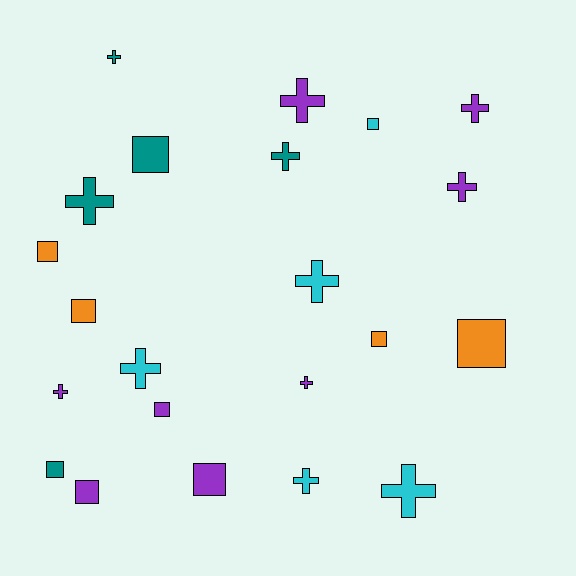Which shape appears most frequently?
Cross, with 12 objects.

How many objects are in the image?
There are 22 objects.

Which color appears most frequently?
Purple, with 8 objects.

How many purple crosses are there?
There are 5 purple crosses.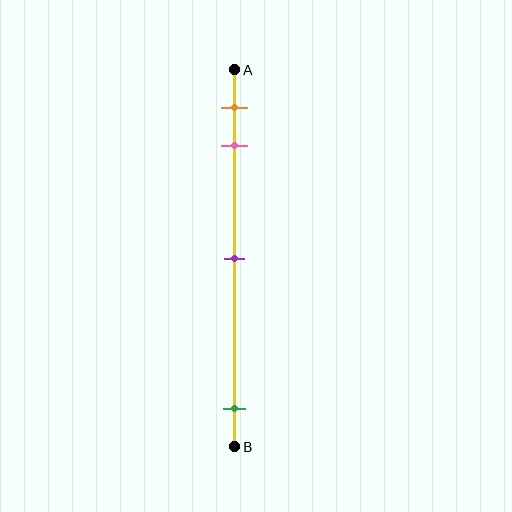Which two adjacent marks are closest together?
The orange and pink marks are the closest adjacent pair.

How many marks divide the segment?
There are 4 marks dividing the segment.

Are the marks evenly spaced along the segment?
No, the marks are not evenly spaced.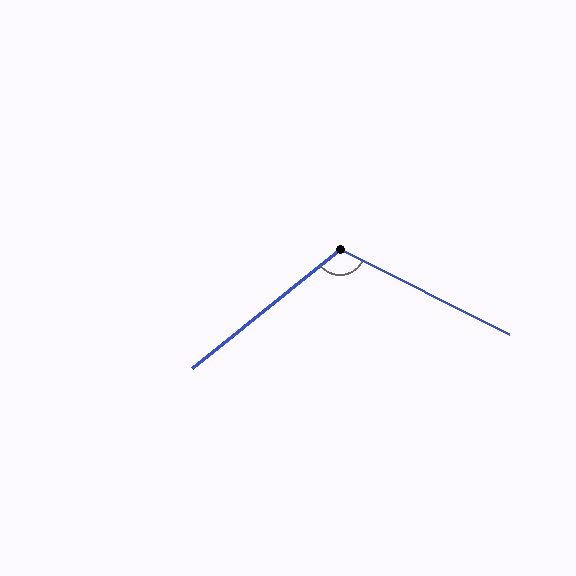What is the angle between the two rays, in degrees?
Approximately 115 degrees.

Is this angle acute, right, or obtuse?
It is obtuse.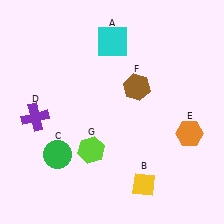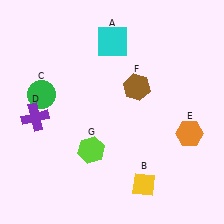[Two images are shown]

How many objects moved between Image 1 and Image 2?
1 object moved between the two images.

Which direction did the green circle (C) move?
The green circle (C) moved up.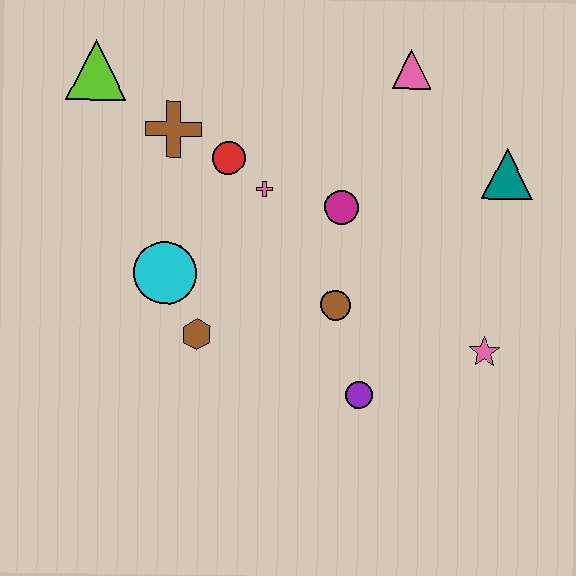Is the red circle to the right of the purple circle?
No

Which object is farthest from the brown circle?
The lime triangle is farthest from the brown circle.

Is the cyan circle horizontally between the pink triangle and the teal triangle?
No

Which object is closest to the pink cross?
The red circle is closest to the pink cross.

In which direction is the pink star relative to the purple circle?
The pink star is to the right of the purple circle.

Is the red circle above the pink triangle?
No